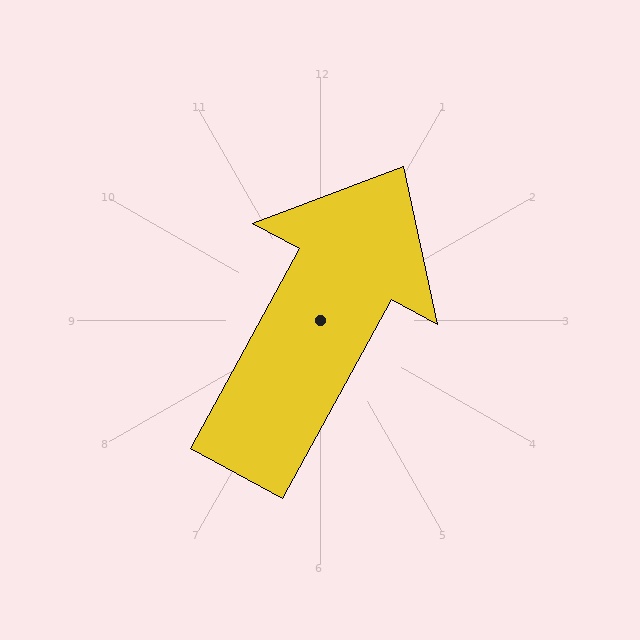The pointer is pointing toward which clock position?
Roughly 1 o'clock.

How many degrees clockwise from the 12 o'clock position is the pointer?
Approximately 29 degrees.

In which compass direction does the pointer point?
Northeast.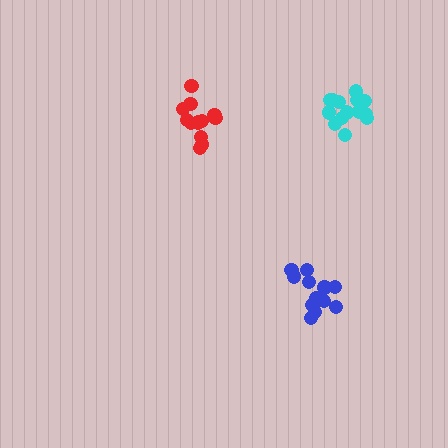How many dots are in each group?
Group 1: 13 dots, Group 2: 15 dots, Group 3: 12 dots (40 total).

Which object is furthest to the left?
The red cluster is leftmost.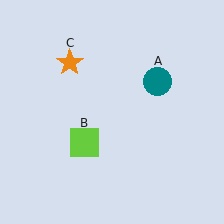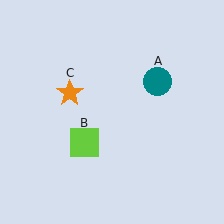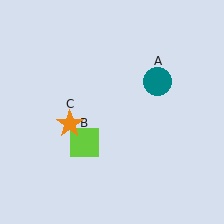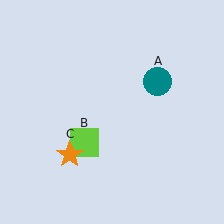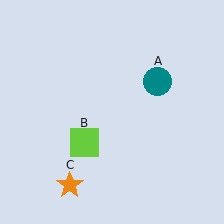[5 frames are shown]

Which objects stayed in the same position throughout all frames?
Teal circle (object A) and lime square (object B) remained stationary.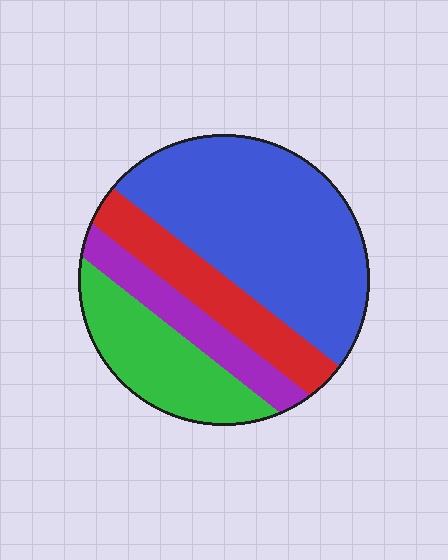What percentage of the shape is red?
Red covers around 20% of the shape.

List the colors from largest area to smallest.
From largest to smallest: blue, green, red, purple.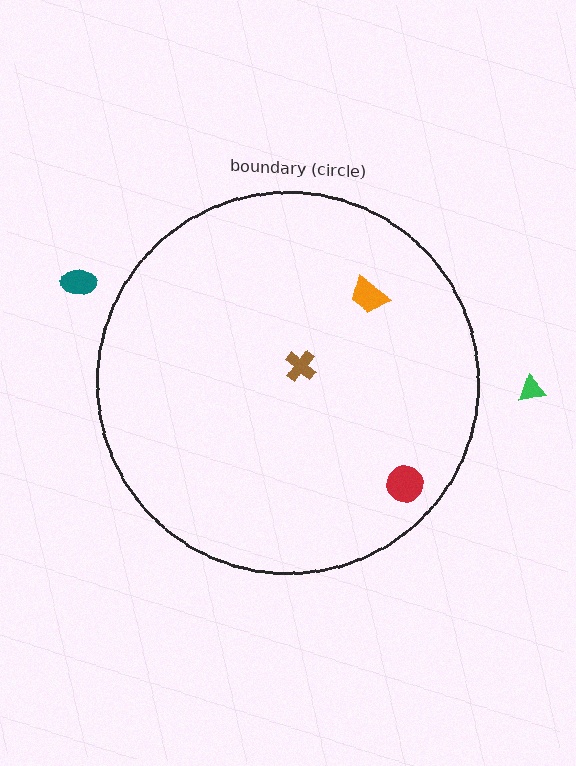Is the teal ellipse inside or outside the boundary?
Outside.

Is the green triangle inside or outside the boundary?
Outside.